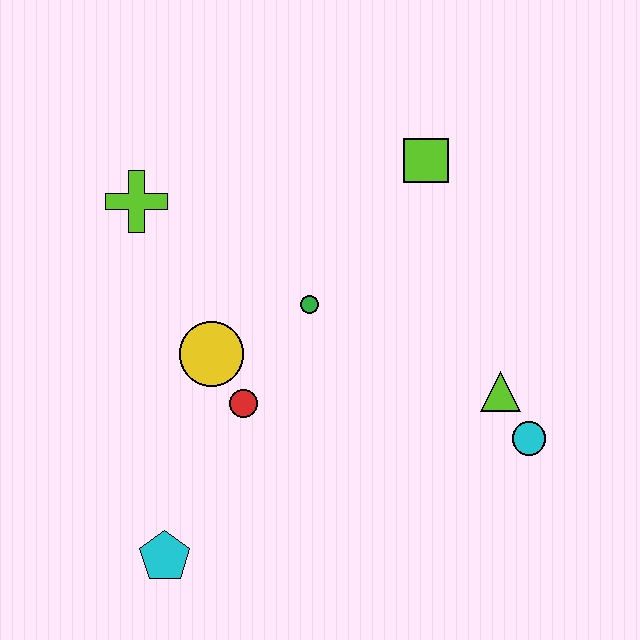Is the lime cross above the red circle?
Yes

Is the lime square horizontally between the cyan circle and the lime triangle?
No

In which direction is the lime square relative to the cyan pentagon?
The lime square is above the cyan pentagon.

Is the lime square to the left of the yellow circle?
No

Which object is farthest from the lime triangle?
The lime cross is farthest from the lime triangle.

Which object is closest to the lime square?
The green circle is closest to the lime square.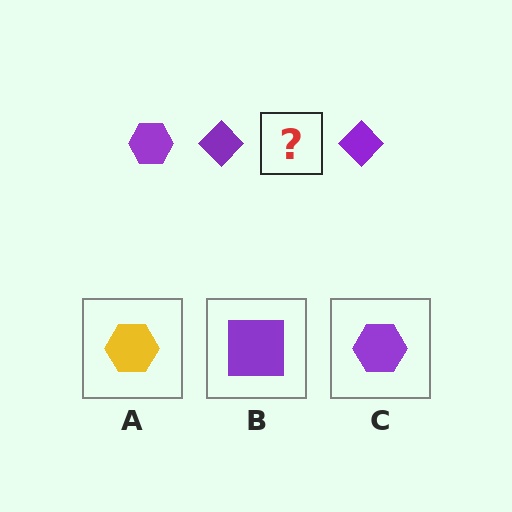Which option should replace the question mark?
Option C.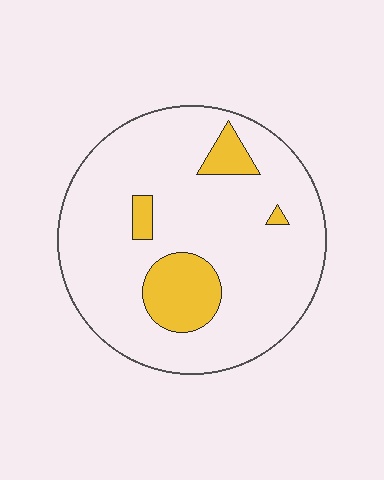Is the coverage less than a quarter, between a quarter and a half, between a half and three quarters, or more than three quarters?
Less than a quarter.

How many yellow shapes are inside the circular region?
4.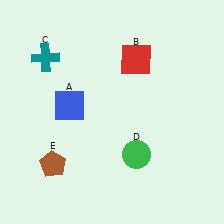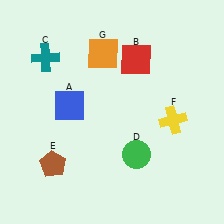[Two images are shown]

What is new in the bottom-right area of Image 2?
A yellow cross (F) was added in the bottom-right area of Image 2.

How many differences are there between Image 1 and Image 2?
There are 2 differences between the two images.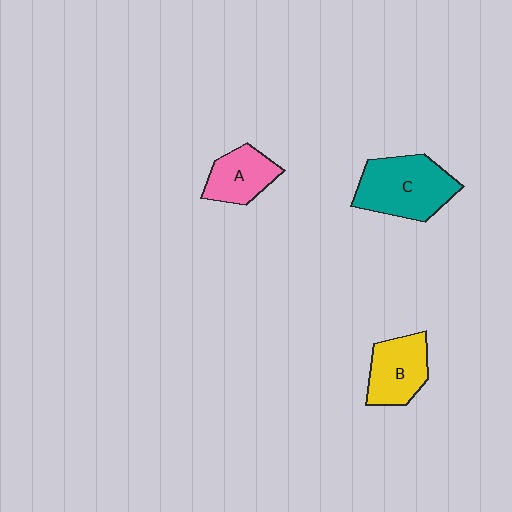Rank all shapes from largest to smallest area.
From largest to smallest: C (teal), B (yellow), A (pink).